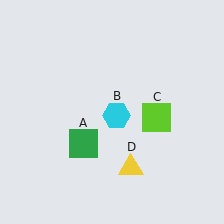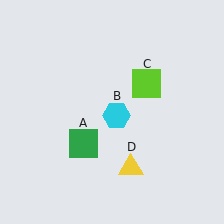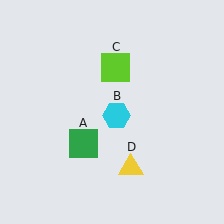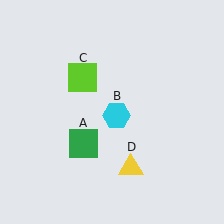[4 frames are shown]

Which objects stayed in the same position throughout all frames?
Green square (object A) and cyan hexagon (object B) and yellow triangle (object D) remained stationary.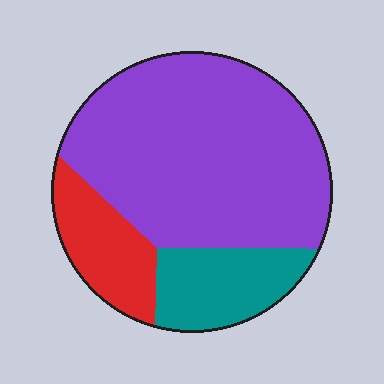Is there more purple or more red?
Purple.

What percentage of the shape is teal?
Teal covers roughly 15% of the shape.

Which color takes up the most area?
Purple, at roughly 65%.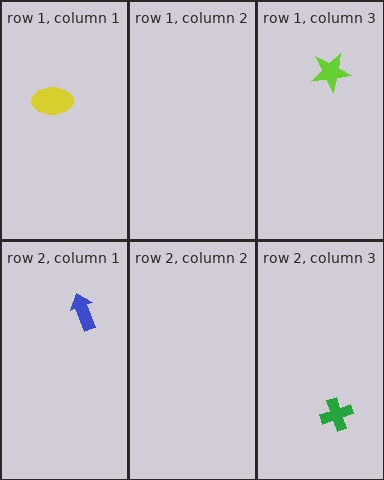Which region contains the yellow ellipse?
The row 1, column 1 region.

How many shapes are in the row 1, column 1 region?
1.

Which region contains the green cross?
The row 2, column 3 region.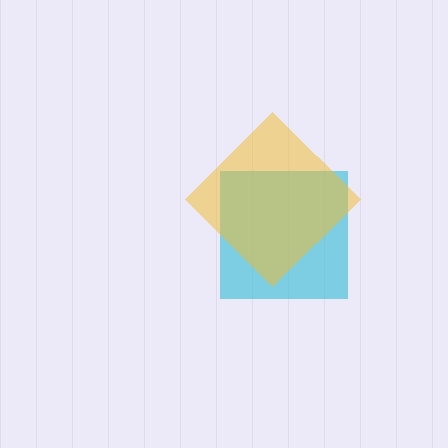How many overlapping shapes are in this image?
There are 2 overlapping shapes in the image.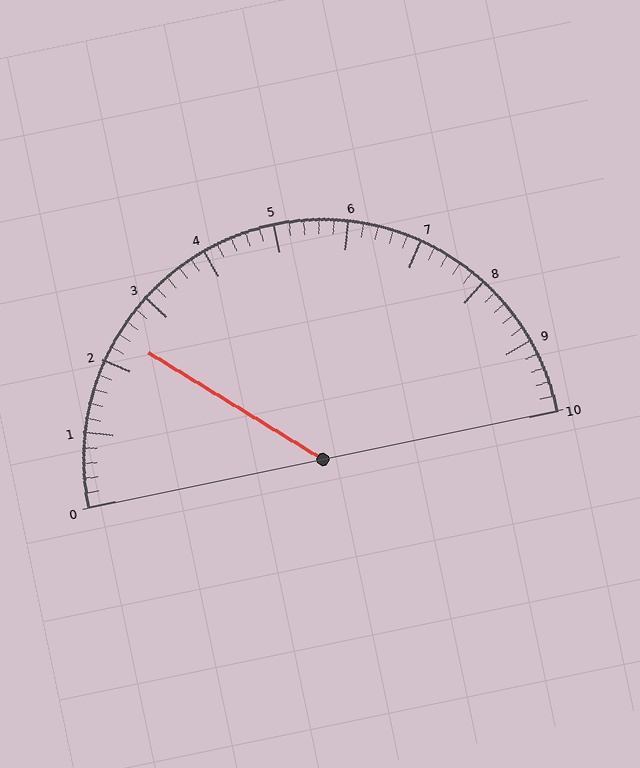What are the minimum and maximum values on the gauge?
The gauge ranges from 0 to 10.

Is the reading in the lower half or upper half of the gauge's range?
The reading is in the lower half of the range (0 to 10).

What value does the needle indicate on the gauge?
The needle indicates approximately 2.4.